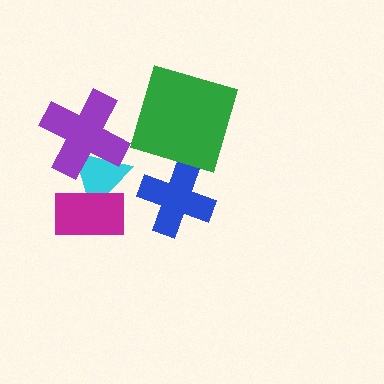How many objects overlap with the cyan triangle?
2 objects overlap with the cyan triangle.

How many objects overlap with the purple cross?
1 object overlaps with the purple cross.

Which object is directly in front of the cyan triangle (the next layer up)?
The magenta rectangle is directly in front of the cyan triangle.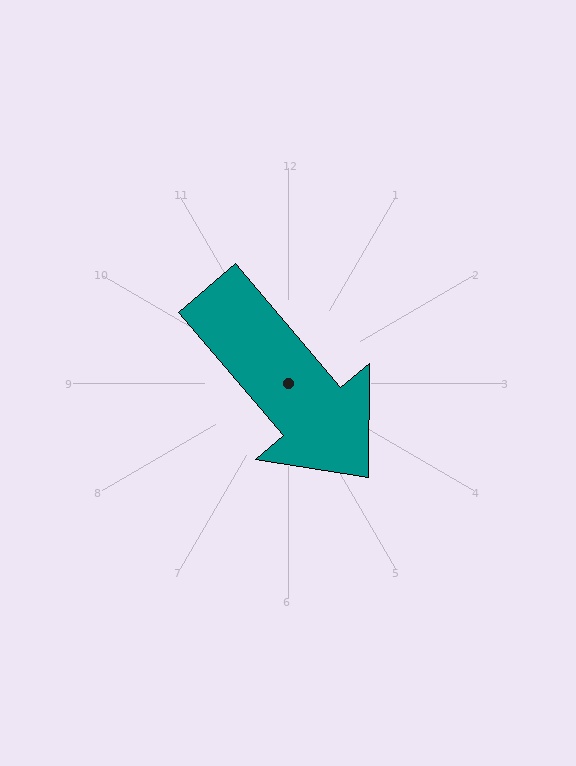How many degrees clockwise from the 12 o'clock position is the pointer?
Approximately 140 degrees.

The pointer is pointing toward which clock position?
Roughly 5 o'clock.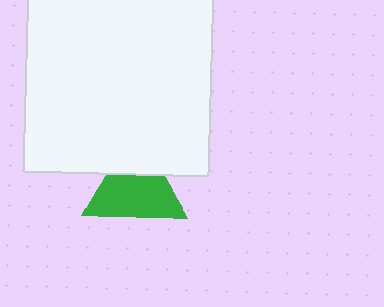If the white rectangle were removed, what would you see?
You would see the complete green triangle.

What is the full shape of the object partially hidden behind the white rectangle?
The partially hidden object is a green triangle.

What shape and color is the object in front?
The object in front is a white rectangle.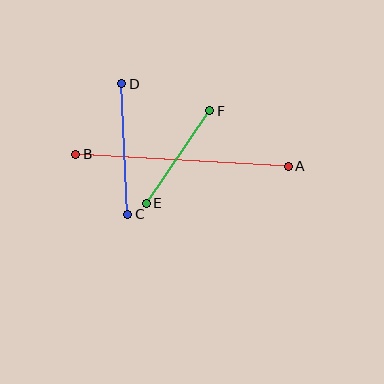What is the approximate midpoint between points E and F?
The midpoint is at approximately (178, 157) pixels.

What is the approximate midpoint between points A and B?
The midpoint is at approximately (182, 160) pixels.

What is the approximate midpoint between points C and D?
The midpoint is at approximately (125, 149) pixels.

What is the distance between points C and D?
The distance is approximately 131 pixels.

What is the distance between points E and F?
The distance is approximately 112 pixels.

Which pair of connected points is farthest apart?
Points A and B are farthest apart.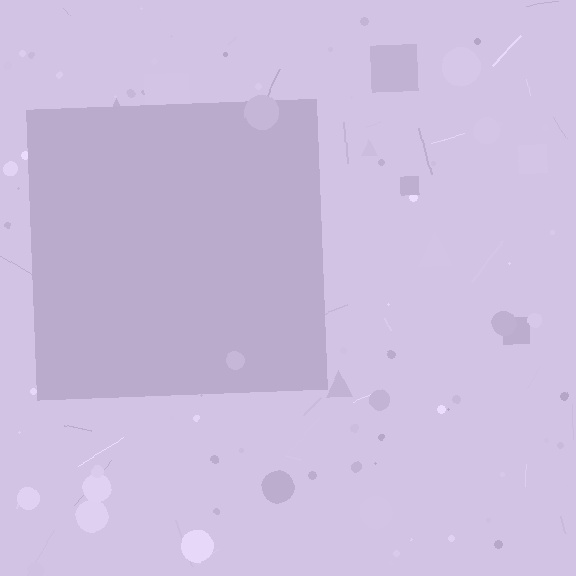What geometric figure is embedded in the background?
A square is embedded in the background.